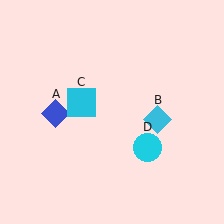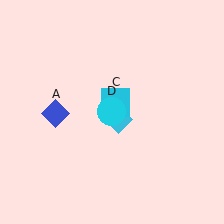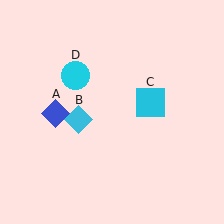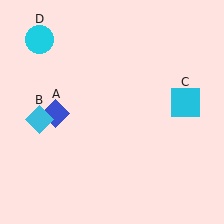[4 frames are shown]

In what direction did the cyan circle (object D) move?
The cyan circle (object D) moved up and to the left.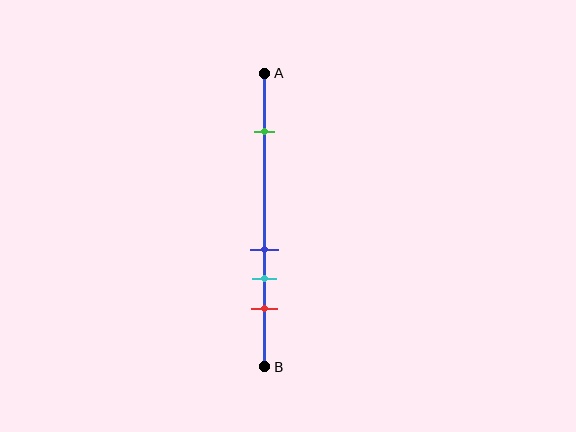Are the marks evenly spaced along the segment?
No, the marks are not evenly spaced.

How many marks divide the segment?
There are 4 marks dividing the segment.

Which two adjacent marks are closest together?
The blue and cyan marks are the closest adjacent pair.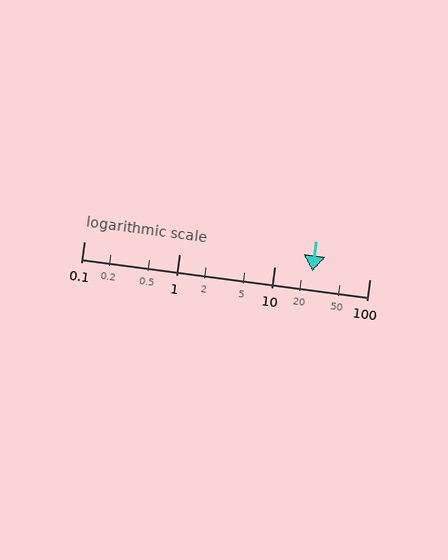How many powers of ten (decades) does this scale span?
The scale spans 3 decades, from 0.1 to 100.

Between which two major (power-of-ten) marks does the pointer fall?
The pointer is between 10 and 100.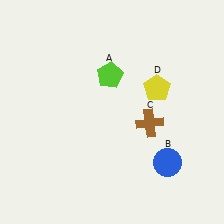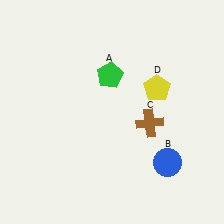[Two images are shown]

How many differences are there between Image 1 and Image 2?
There is 1 difference between the two images.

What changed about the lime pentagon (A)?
In Image 1, A is lime. In Image 2, it changed to green.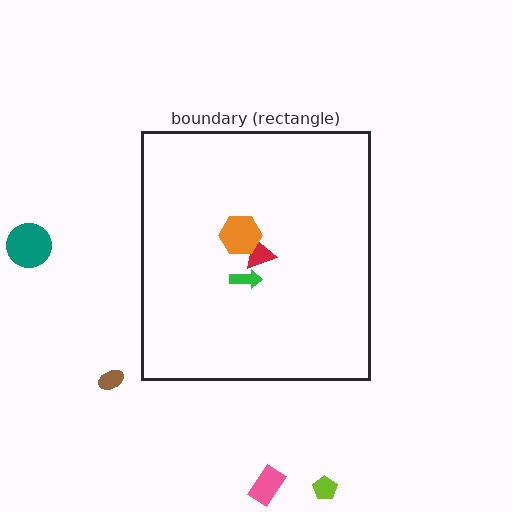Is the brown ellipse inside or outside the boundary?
Outside.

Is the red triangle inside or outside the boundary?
Inside.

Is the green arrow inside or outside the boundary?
Inside.